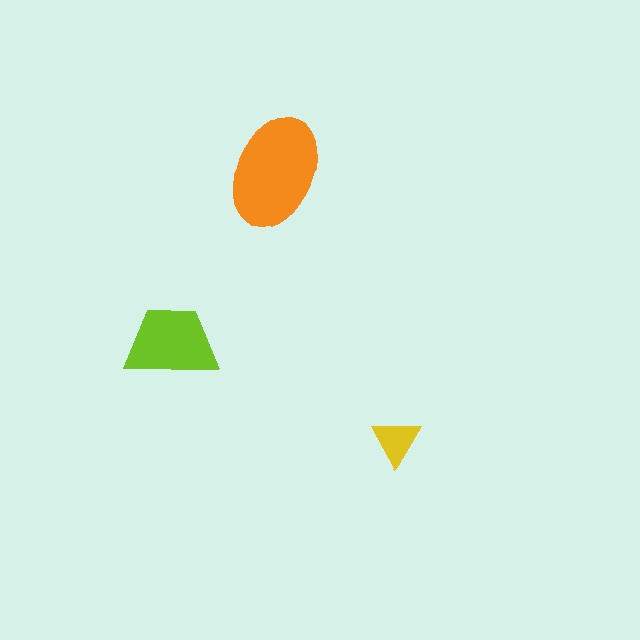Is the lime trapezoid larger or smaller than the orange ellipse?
Smaller.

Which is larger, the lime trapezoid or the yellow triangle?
The lime trapezoid.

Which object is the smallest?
The yellow triangle.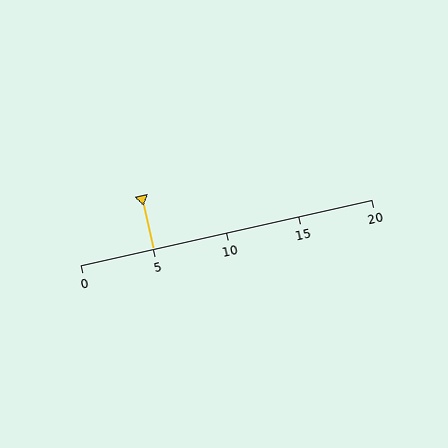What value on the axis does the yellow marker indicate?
The marker indicates approximately 5.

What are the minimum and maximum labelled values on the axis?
The axis runs from 0 to 20.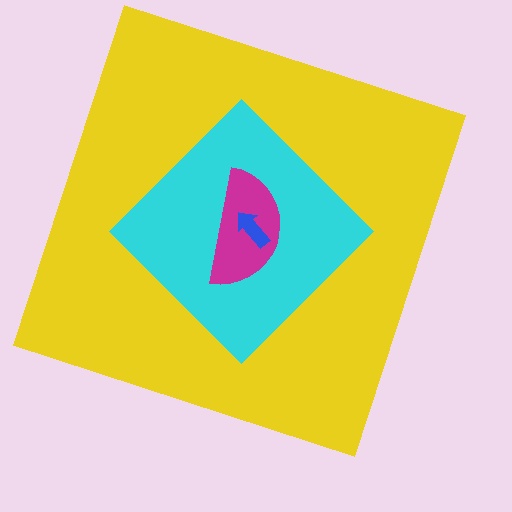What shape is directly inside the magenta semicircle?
The blue arrow.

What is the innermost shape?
The blue arrow.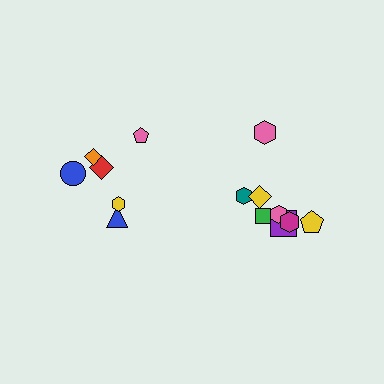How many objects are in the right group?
There are 8 objects.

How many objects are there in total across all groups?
There are 14 objects.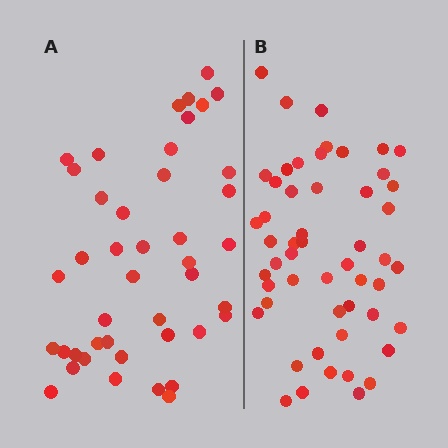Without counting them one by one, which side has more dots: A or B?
Region B (the right region) has more dots.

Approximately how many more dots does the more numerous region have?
Region B has roughly 8 or so more dots than region A.